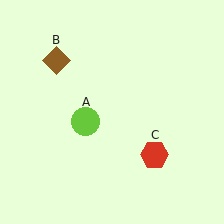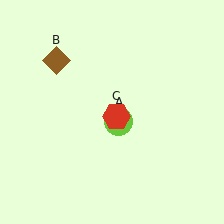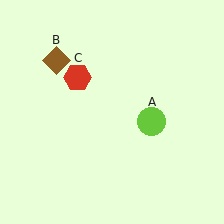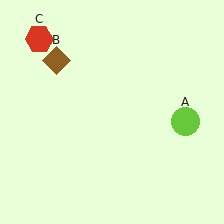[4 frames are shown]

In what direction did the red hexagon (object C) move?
The red hexagon (object C) moved up and to the left.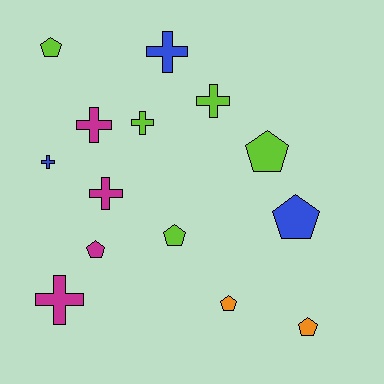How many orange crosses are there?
There are no orange crosses.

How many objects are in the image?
There are 14 objects.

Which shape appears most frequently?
Pentagon, with 7 objects.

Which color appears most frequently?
Lime, with 5 objects.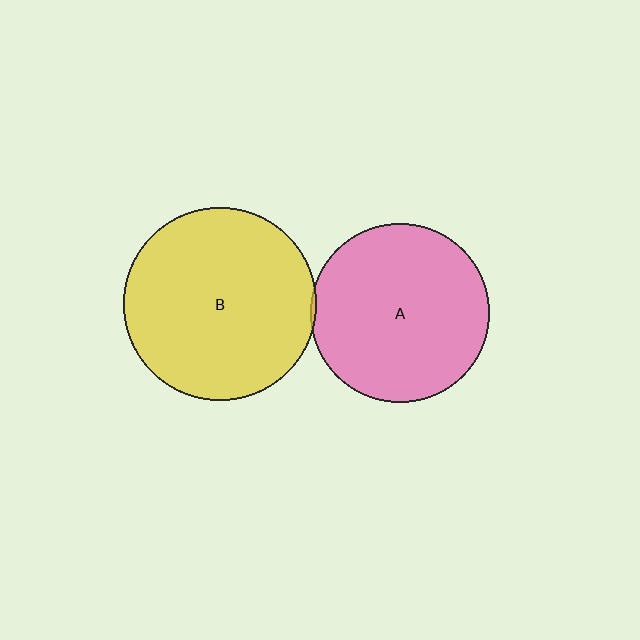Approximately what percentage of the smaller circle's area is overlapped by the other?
Approximately 5%.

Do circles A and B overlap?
Yes.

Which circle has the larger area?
Circle B (yellow).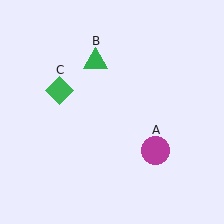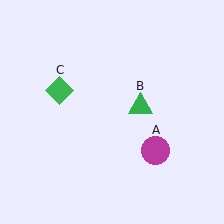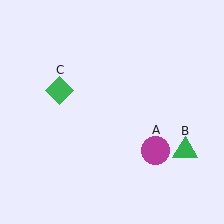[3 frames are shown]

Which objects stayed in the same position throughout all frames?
Magenta circle (object A) and green diamond (object C) remained stationary.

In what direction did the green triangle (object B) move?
The green triangle (object B) moved down and to the right.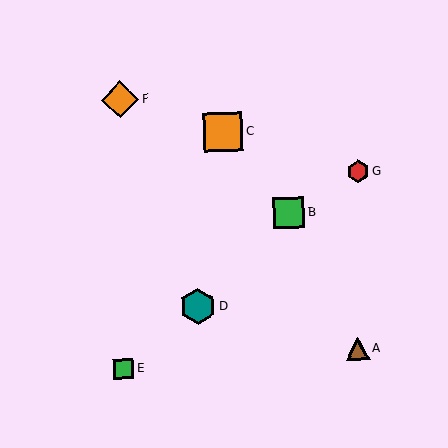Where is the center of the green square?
The center of the green square is at (289, 213).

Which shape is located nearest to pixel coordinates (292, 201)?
The green square (labeled B) at (289, 213) is nearest to that location.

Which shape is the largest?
The orange square (labeled C) is the largest.